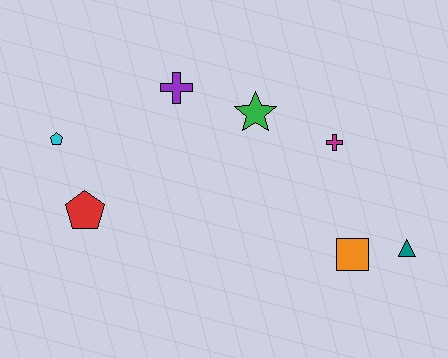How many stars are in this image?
There is 1 star.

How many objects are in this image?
There are 7 objects.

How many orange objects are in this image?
There is 1 orange object.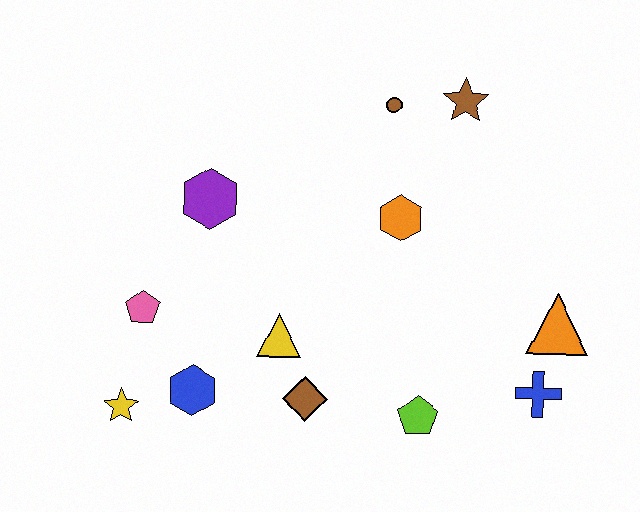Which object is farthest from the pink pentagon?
The orange triangle is farthest from the pink pentagon.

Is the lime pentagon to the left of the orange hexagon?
No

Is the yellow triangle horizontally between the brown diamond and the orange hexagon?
No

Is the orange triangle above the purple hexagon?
No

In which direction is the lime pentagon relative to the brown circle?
The lime pentagon is below the brown circle.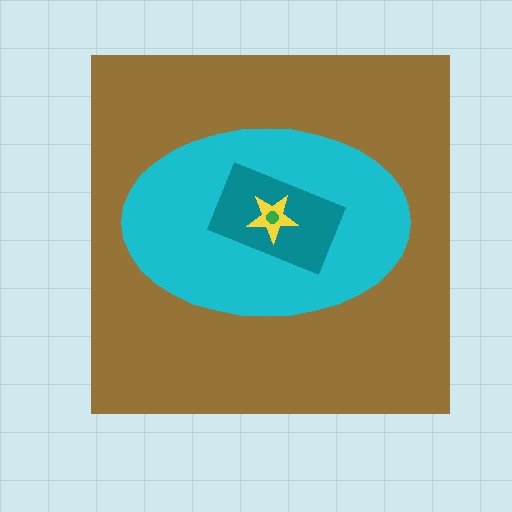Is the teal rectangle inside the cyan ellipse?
Yes.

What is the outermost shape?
The brown square.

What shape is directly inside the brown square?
The cyan ellipse.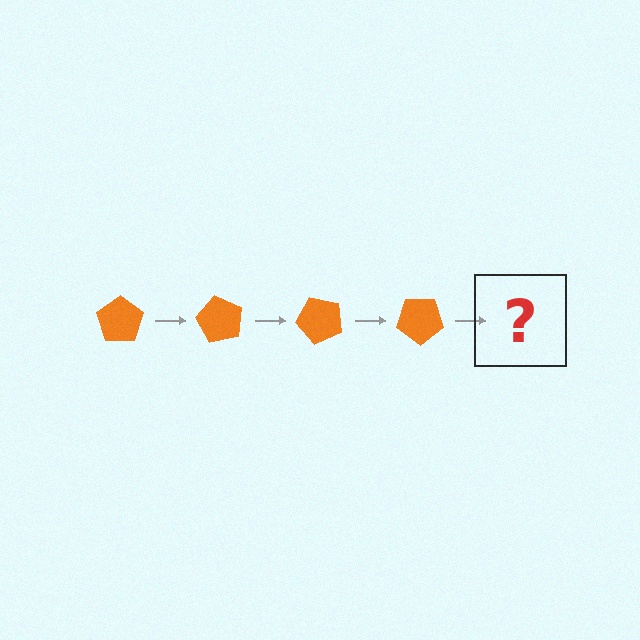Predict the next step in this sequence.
The next step is an orange pentagon rotated 240 degrees.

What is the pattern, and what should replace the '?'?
The pattern is that the pentagon rotates 60 degrees each step. The '?' should be an orange pentagon rotated 240 degrees.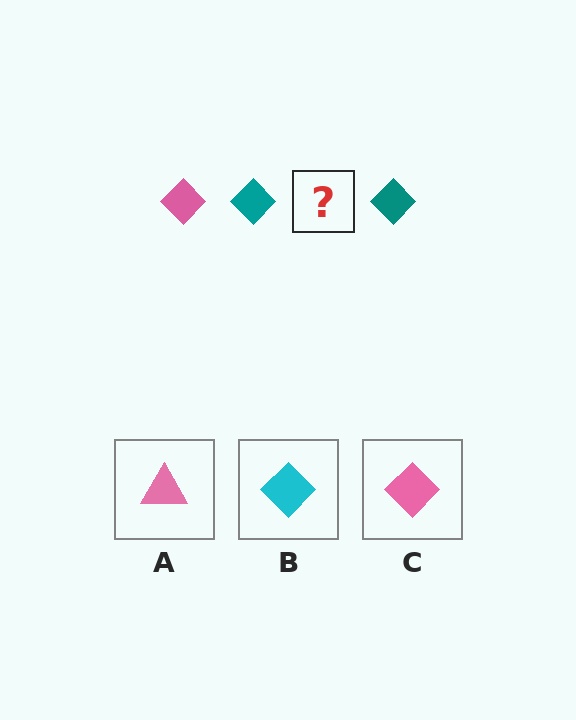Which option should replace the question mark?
Option C.